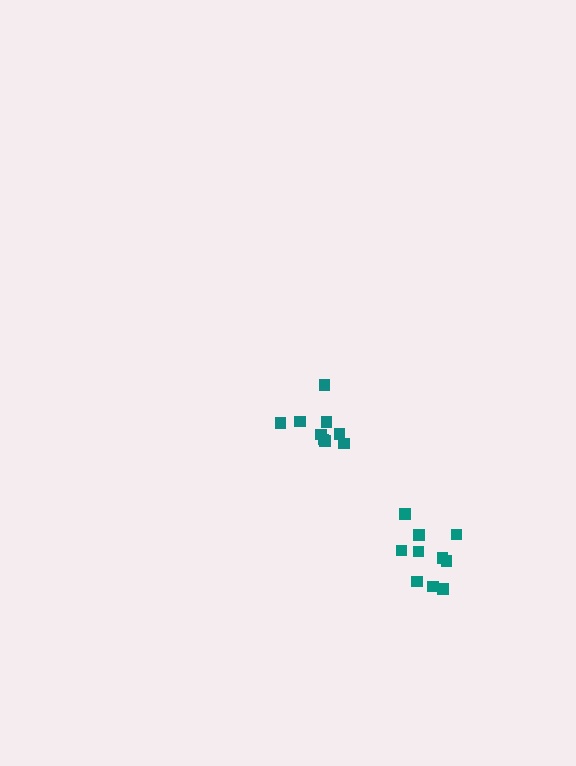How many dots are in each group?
Group 1: 9 dots, Group 2: 10 dots (19 total).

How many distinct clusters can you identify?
There are 2 distinct clusters.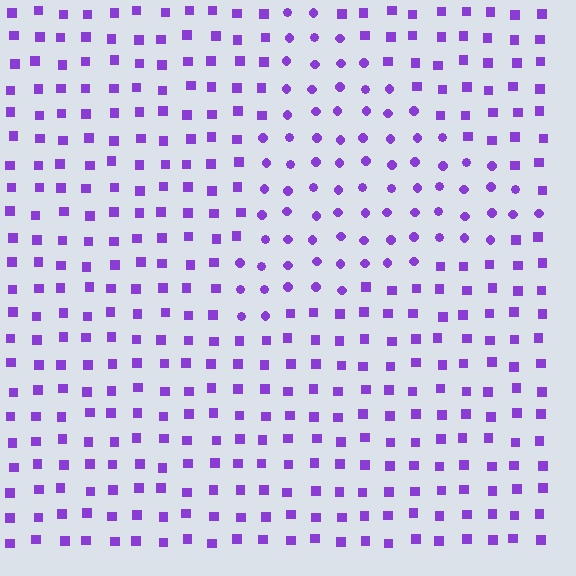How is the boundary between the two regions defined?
The boundary is defined by a change in element shape: circles inside vs. squares outside. All elements share the same color and spacing.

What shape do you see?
I see a triangle.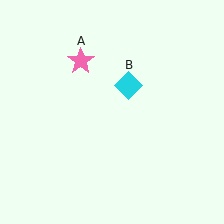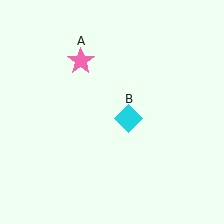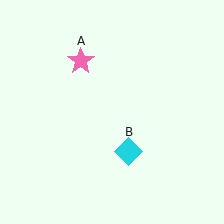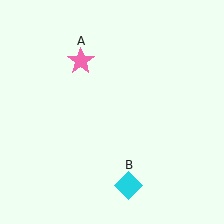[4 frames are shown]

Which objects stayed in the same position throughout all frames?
Pink star (object A) remained stationary.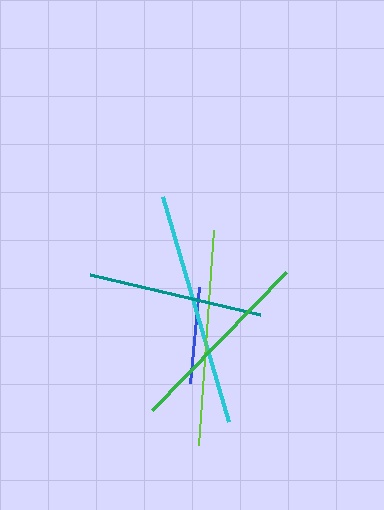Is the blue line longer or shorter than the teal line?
The teal line is longer than the blue line.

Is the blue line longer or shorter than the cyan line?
The cyan line is longer than the blue line.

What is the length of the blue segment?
The blue segment is approximately 97 pixels long.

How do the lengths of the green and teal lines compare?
The green and teal lines are approximately the same length.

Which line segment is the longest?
The cyan line is the longest at approximately 234 pixels.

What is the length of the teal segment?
The teal segment is approximately 175 pixels long.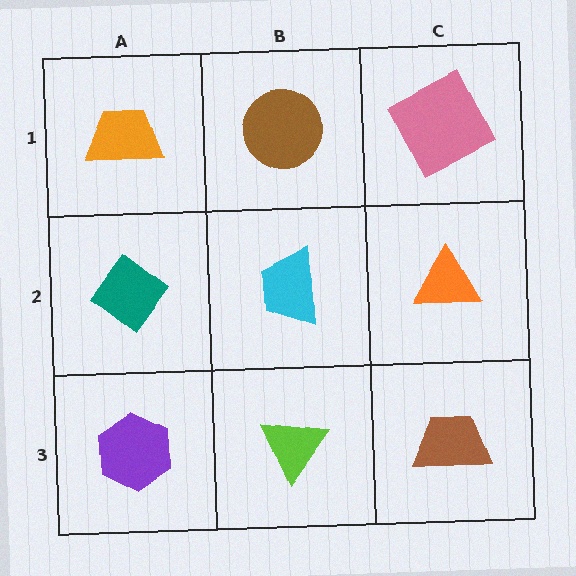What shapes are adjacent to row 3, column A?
A teal diamond (row 2, column A), a lime triangle (row 3, column B).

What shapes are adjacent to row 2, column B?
A brown circle (row 1, column B), a lime triangle (row 3, column B), a teal diamond (row 2, column A), an orange triangle (row 2, column C).